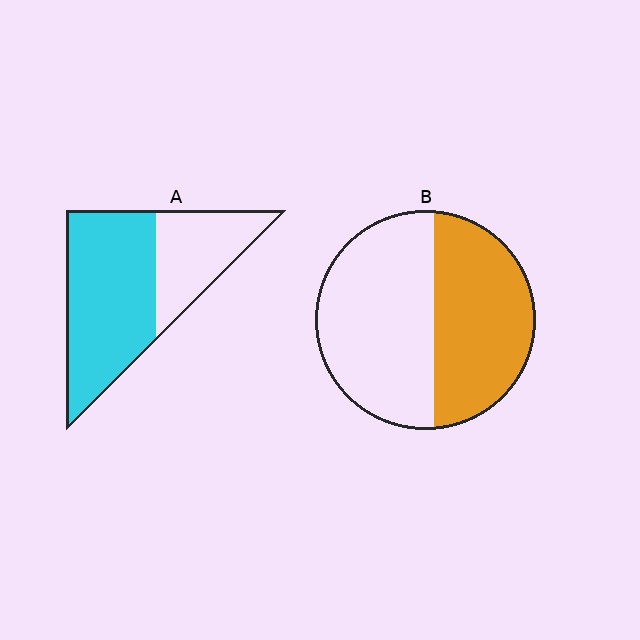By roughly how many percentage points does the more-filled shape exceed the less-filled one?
By roughly 20 percentage points (A over B).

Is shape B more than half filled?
No.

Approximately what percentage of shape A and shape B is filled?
A is approximately 65% and B is approximately 45%.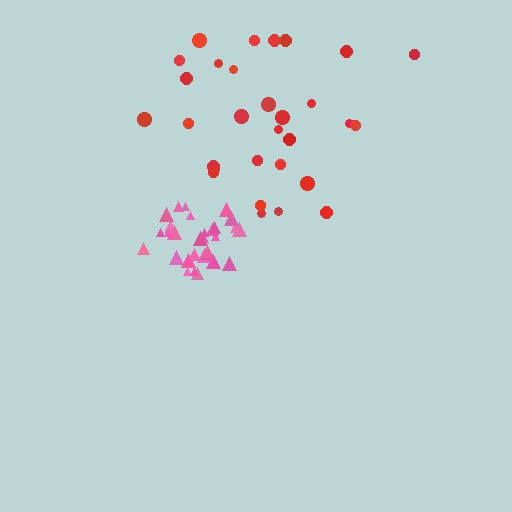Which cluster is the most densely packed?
Pink.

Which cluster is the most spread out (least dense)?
Red.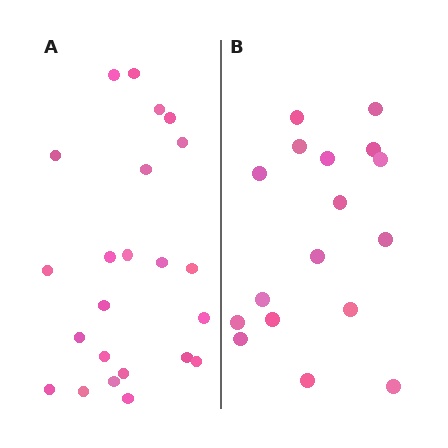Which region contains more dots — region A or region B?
Region A (the left region) has more dots.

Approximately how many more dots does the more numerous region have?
Region A has about 6 more dots than region B.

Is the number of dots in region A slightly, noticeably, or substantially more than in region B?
Region A has noticeably more, but not dramatically so. The ratio is roughly 1.4 to 1.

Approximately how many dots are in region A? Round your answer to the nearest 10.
About 20 dots. (The exact count is 23, which rounds to 20.)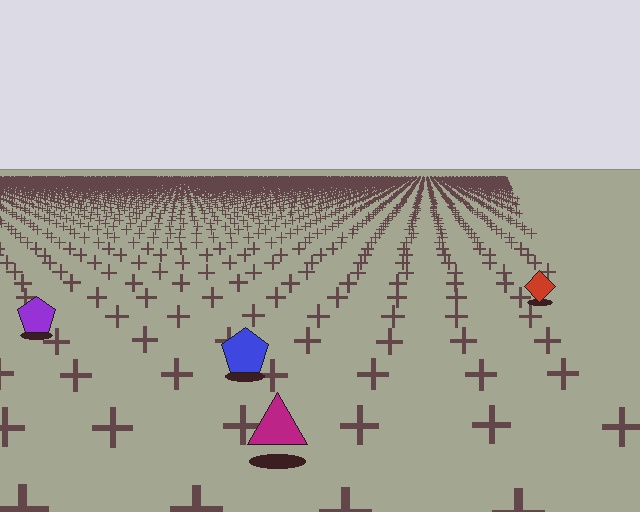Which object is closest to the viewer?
The magenta triangle is closest. The texture marks near it are larger and more spread out.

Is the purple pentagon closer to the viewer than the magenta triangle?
No. The magenta triangle is closer — you can tell from the texture gradient: the ground texture is coarser near it.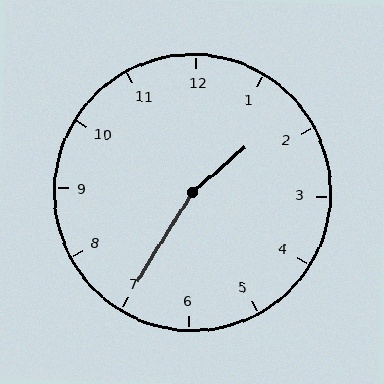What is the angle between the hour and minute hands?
Approximately 162 degrees.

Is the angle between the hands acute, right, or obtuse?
It is obtuse.